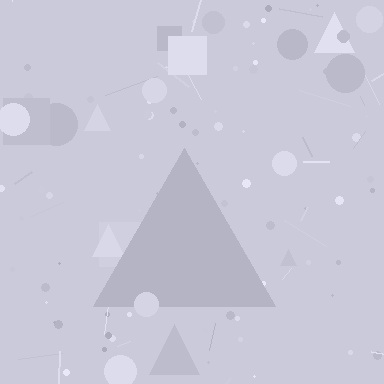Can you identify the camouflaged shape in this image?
The camouflaged shape is a triangle.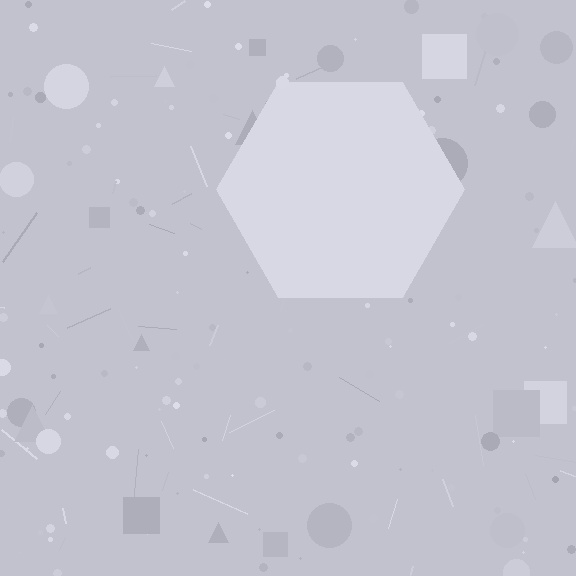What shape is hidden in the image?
A hexagon is hidden in the image.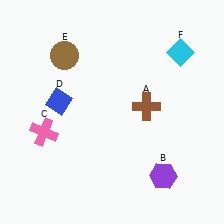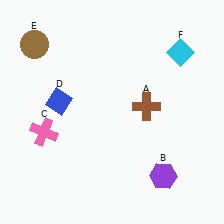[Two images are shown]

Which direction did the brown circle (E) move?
The brown circle (E) moved left.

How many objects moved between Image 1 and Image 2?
1 object moved between the two images.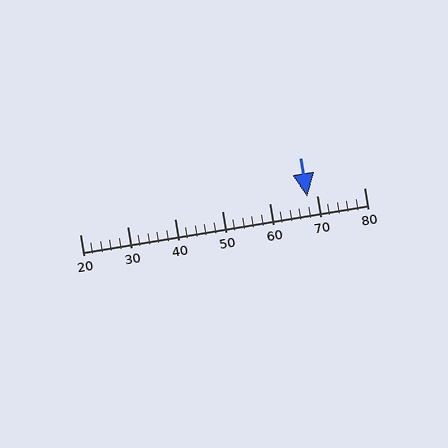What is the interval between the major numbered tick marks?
The major tick marks are spaced 10 units apart.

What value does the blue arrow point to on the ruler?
The blue arrow points to approximately 68.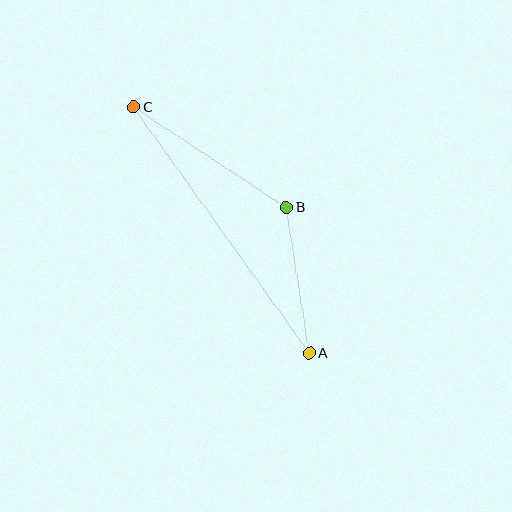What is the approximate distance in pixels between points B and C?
The distance between B and C is approximately 183 pixels.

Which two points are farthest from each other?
Points A and C are farthest from each other.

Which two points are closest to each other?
Points A and B are closest to each other.